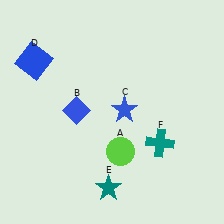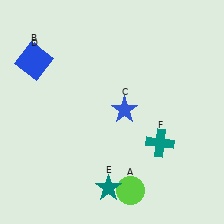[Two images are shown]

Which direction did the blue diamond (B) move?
The blue diamond (B) moved up.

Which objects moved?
The objects that moved are: the lime circle (A), the blue diamond (B).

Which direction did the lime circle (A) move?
The lime circle (A) moved down.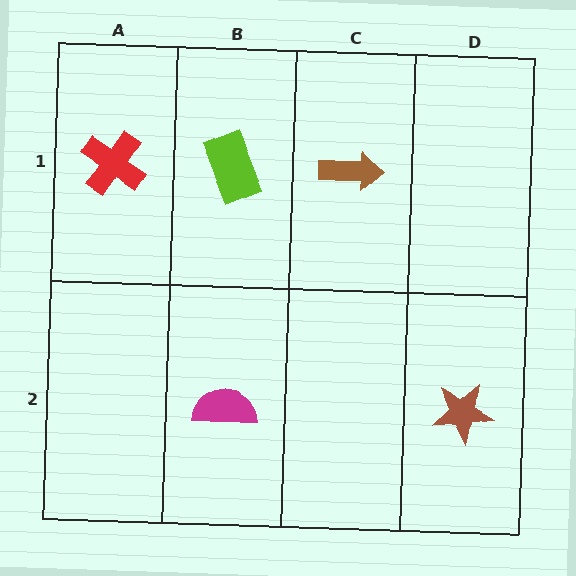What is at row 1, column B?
A lime rectangle.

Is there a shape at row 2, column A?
No, that cell is empty.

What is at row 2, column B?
A magenta semicircle.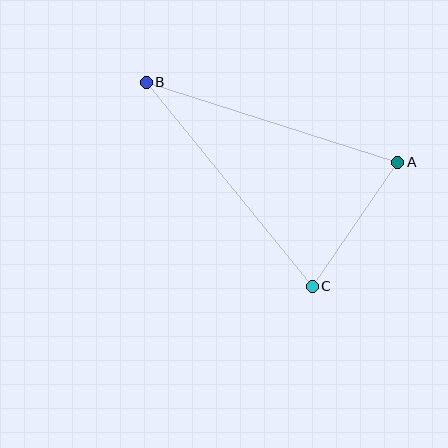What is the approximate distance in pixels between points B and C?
The distance between B and C is approximately 263 pixels.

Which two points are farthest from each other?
Points A and B are farthest from each other.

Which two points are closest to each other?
Points A and C are closest to each other.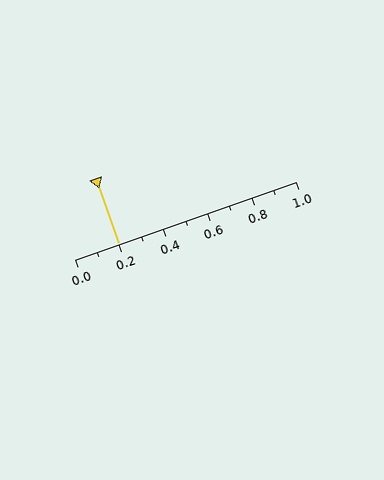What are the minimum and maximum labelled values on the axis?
The axis runs from 0.0 to 1.0.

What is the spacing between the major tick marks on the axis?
The major ticks are spaced 0.2 apart.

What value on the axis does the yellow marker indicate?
The marker indicates approximately 0.2.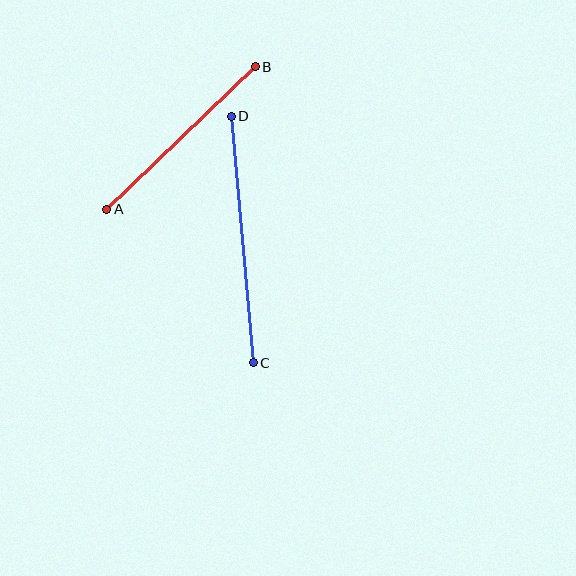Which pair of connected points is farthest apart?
Points C and D are farthest apart.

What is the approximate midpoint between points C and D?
The midpoint is at approximately (242, 239) pixels.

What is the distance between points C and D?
The distance is approximately 247 pixels.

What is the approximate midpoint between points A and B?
The midpoint is at approximately (181, 138) pixels.